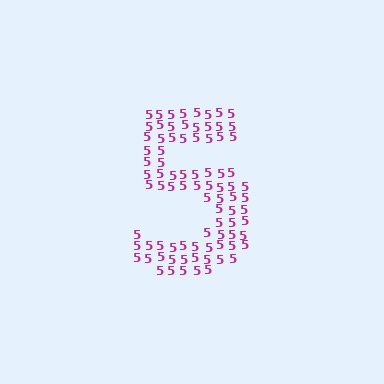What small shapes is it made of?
It is made of small digit 5's.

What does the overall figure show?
The overall figure shows the digit 5.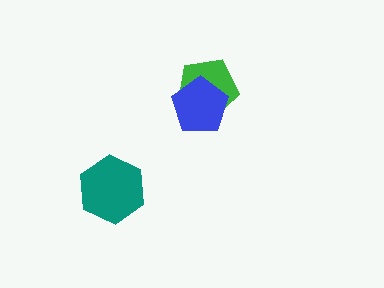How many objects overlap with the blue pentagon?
1 object overlaps with the blue pentagon.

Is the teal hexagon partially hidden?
No, no other shape covers it.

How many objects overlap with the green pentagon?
1 object overlaps with the green pentagon.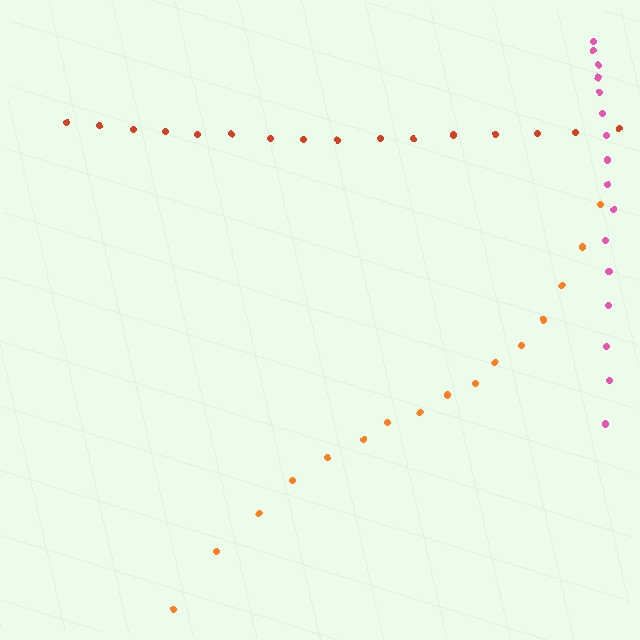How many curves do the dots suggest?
There are 3 distinct paths.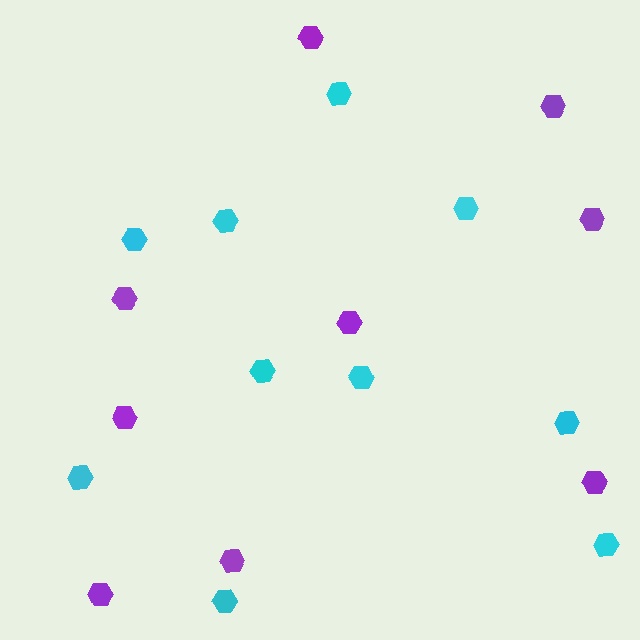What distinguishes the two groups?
There are 2 groups: one group of cyan hexagons (10) and one group of purple hexagons (9).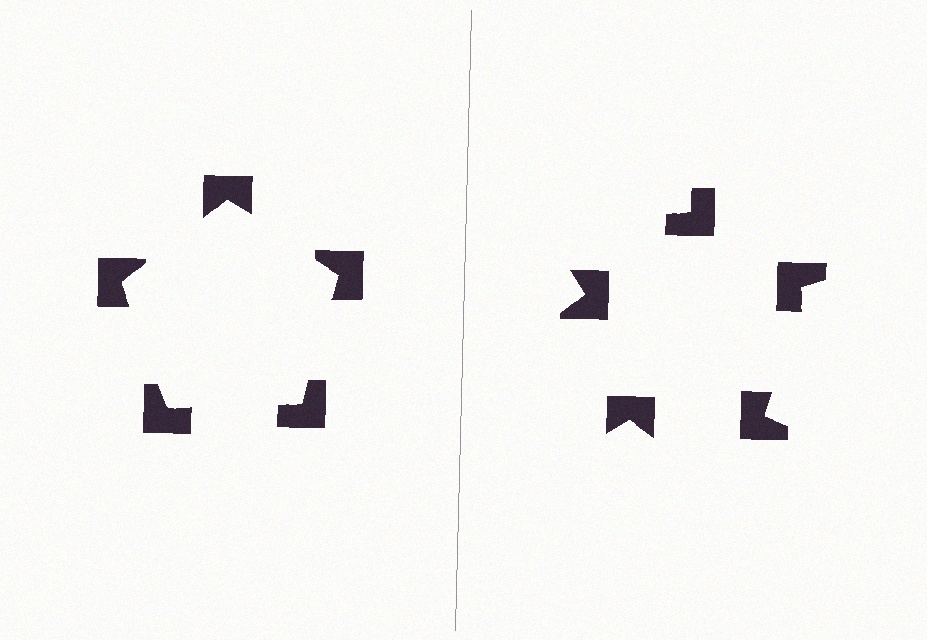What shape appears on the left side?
An illusory pentagon.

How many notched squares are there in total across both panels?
10 — 5 on each side.